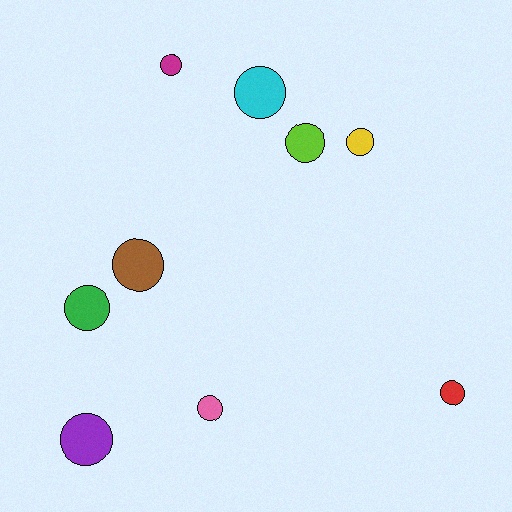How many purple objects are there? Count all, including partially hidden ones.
There is 1 purple object.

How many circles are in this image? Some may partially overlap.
There are 9 circles.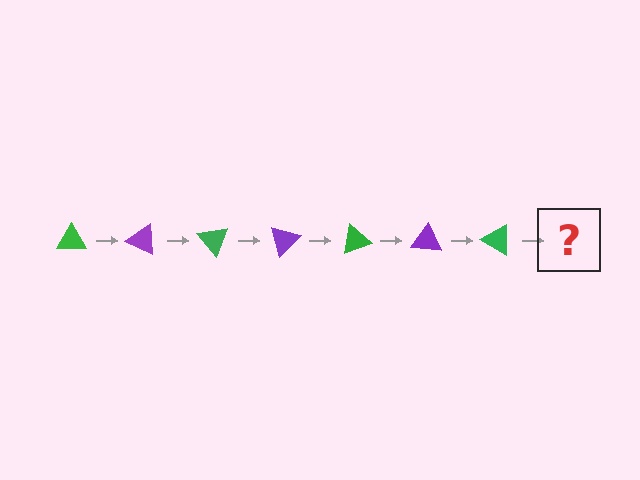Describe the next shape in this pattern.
It should be a purple triangle, rotated 175 degrees from the start.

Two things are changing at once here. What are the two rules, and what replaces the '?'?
The two rules are that it rotates 25 degrees each step and the color cycles through green and purple. The '?' should be a purple triangle, rotated 175 degrees from the start.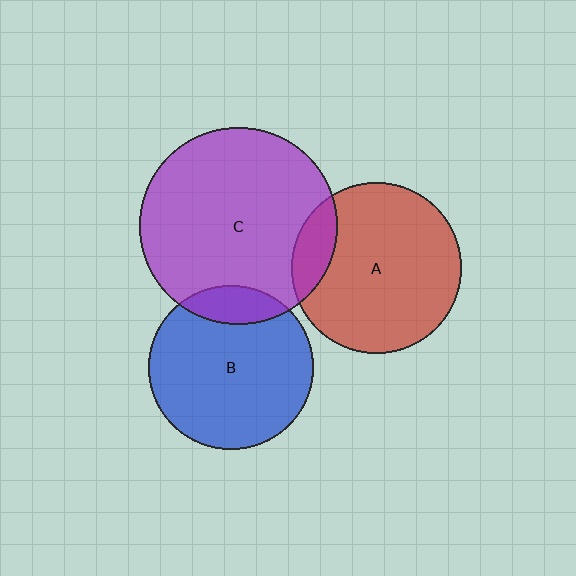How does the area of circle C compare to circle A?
Approximately 1.3 times.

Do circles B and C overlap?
Yes.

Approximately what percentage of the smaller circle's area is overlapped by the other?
Approximately 15%.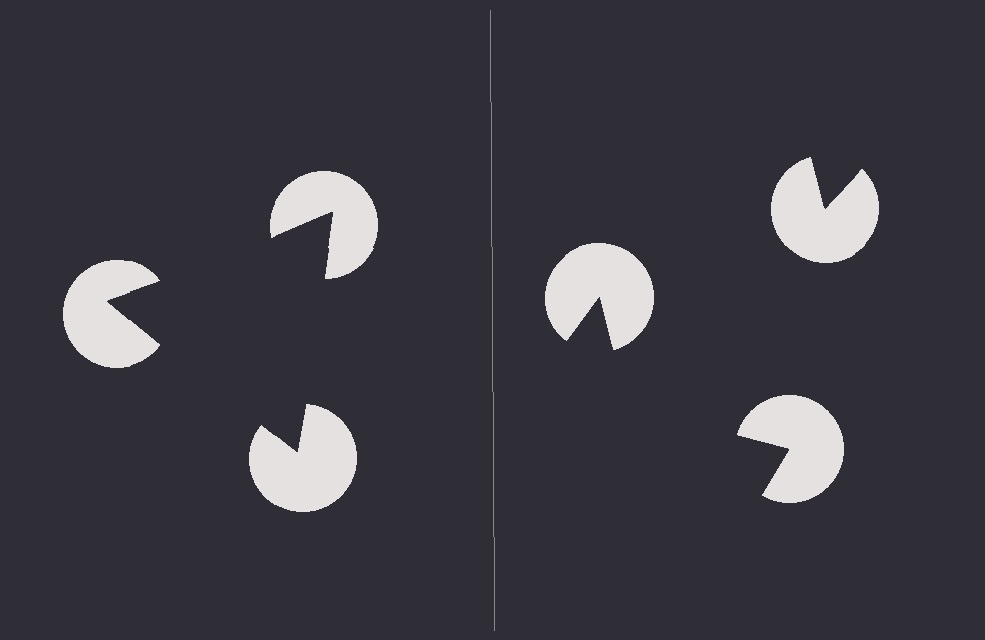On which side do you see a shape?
An illusory triangle appears on the left side. On the right side the wedge cuts are rotated, so no coherent shape forms.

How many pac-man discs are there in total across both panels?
6 — 3 on each side.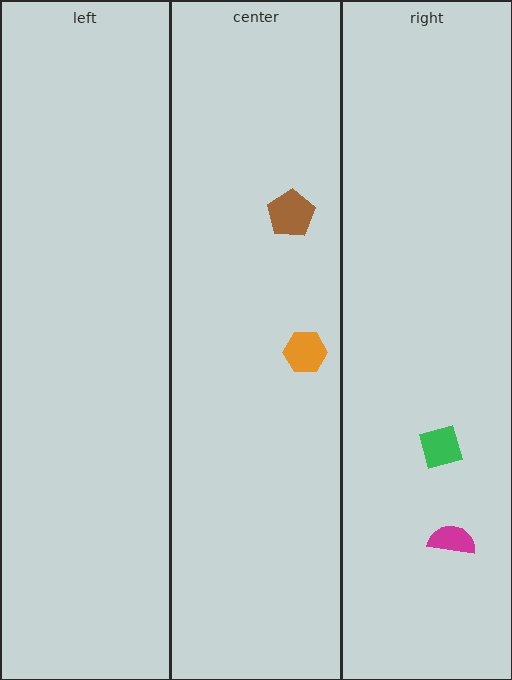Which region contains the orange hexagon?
The center region.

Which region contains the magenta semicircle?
The right region.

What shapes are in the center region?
The orange hexagon, the brown pentagon.